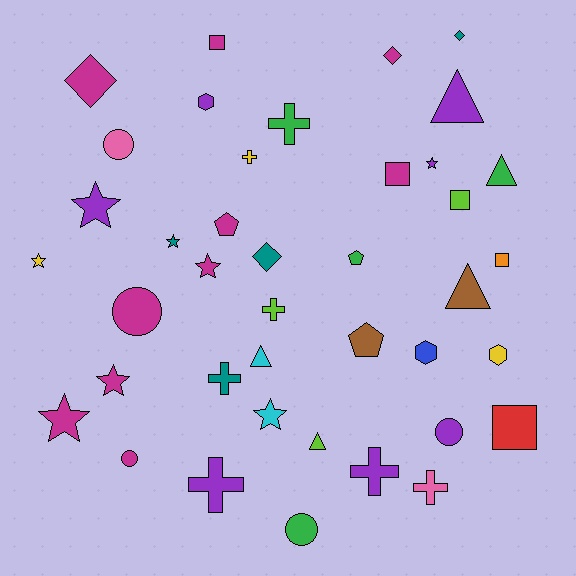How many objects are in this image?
There are 40 objects.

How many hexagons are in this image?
There are 3 hexagons.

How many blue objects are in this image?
There is 1 blue object.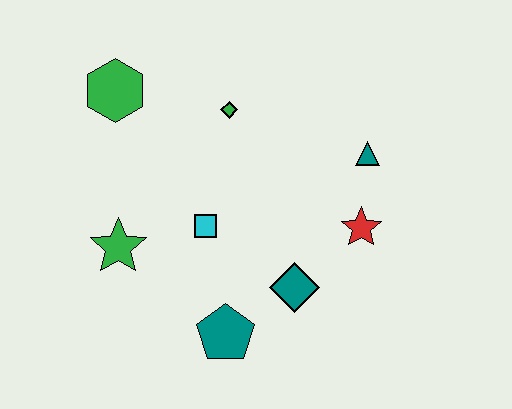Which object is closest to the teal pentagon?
The teal diamond is closest to the teal pentagon.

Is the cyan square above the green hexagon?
No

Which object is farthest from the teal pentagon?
The green hexagon is farthest from the teal pentagon.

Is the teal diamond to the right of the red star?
No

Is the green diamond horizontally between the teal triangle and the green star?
Yes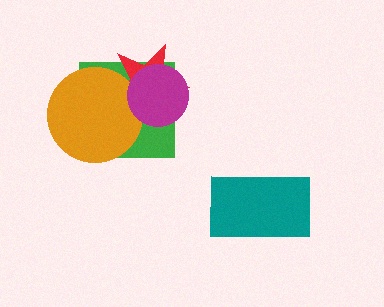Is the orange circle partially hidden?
Yes, it is partially covered by another shape.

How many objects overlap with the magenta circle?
3 objects overlap with the magenta circle.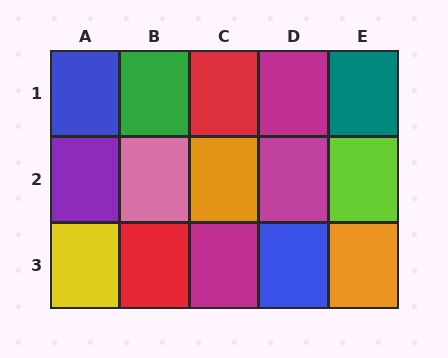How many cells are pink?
1 cell is pink.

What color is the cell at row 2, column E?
Lime.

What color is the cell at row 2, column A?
Purple.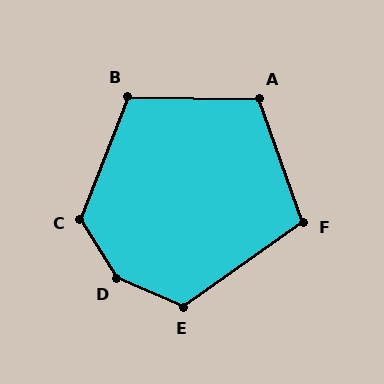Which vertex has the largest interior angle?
D, at approximately 144 degrees.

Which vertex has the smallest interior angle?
F, at approximately 106 degrees.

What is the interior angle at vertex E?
Approximately 122 degrees (obtuse).